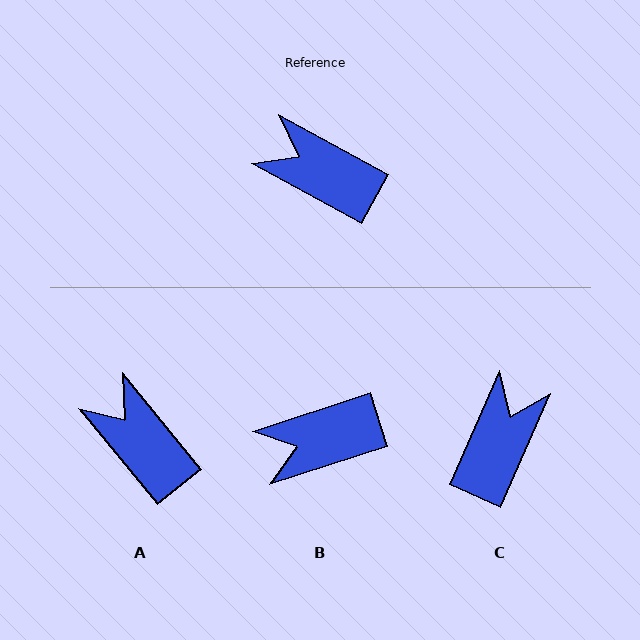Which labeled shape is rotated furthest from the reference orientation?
C, about 85 degrees away.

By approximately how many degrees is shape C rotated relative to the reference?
Approximately 85 degrees clockwise.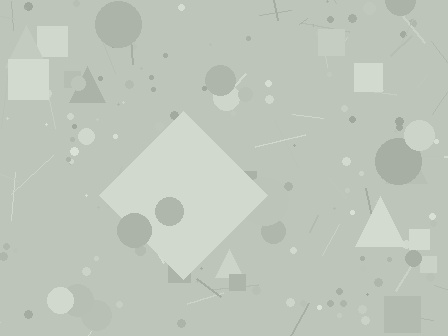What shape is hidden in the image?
A diamond is hidden in the image.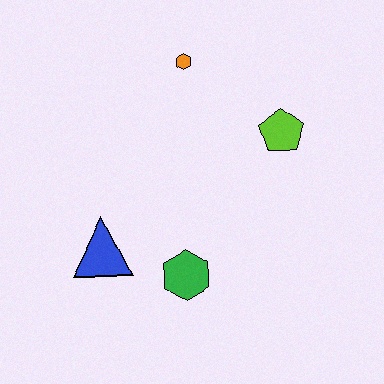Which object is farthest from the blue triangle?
The lime pentagon is farthest from the blue triangle.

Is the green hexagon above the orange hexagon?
No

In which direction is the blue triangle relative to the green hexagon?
The blue triangle is to the left of the green hexagon.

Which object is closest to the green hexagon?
The blue triangle is closest to the green hexagon.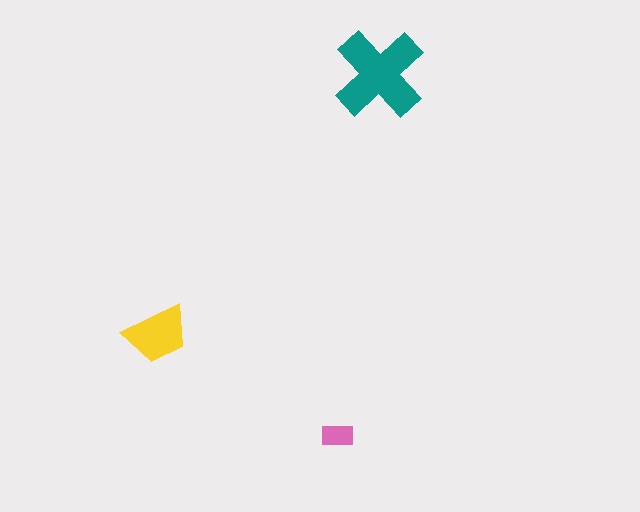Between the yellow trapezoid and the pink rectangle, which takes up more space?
The yellow trapezoid.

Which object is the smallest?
The pink rectangle.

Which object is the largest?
The teal cross.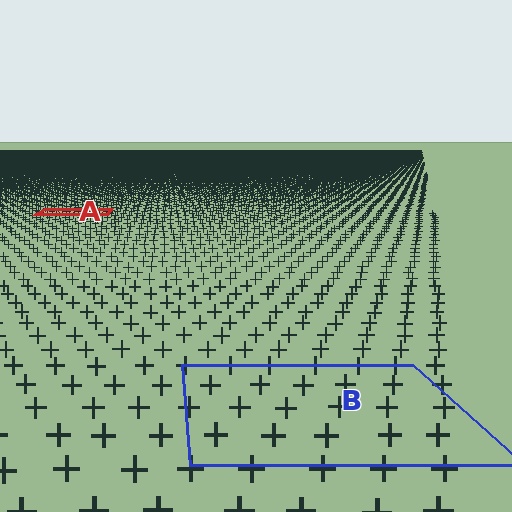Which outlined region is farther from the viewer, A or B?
Region A is farther from the viewer — the texture elements inside it appear smaller and more densely packed.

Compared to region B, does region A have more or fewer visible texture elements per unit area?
Region A has more texture elements per unit area — they are packed more densely because it is farther away.